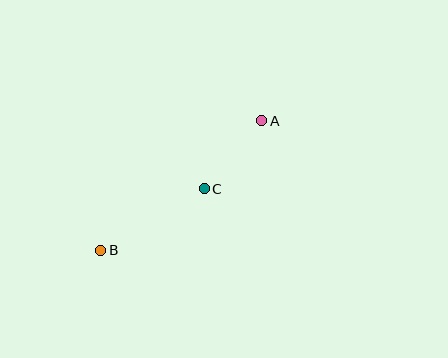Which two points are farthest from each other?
Points A and B are farthest from each other.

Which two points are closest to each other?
Points A and C are closest to each other.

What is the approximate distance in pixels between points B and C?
The distance between B and C is approximately 121 pixels.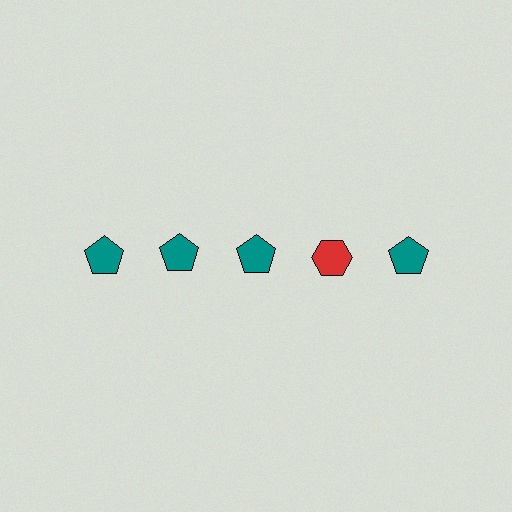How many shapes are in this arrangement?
There are 5 shapes arranged in a grid pattern.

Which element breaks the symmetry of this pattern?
The red hexagon in the top row, second from right column breaks the symmetry. All other shapes are teal pentagons.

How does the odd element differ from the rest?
It differs in both color (red instead of teal) and shape (hexagon instead of pentagon).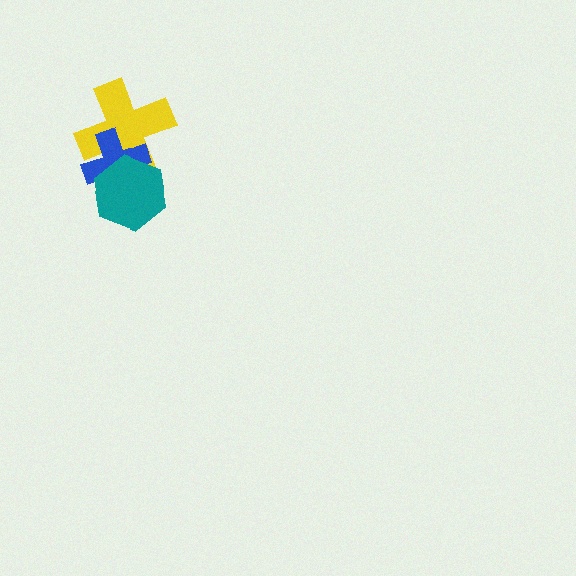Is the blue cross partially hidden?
Yes, it is partially covered by another shape.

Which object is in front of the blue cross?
The teal hexagon is in front of the blue cross.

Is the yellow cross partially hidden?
Yes, it is partially covered by another shape.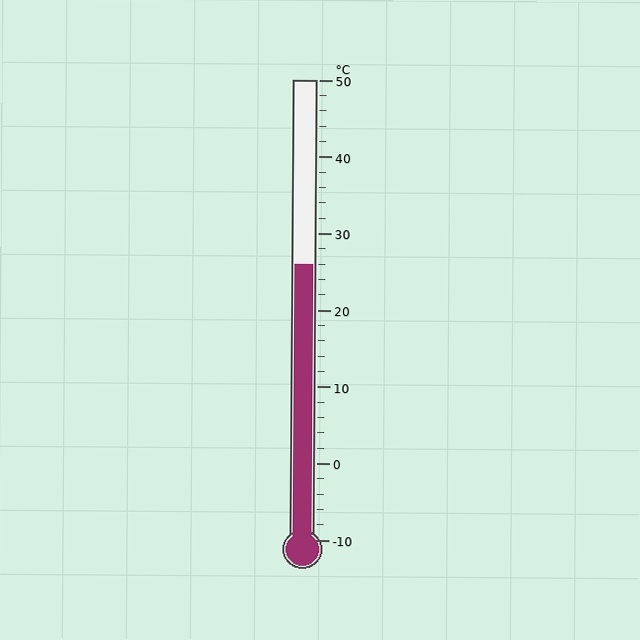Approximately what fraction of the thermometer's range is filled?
The thermometer is filled to approximately 60% of its range.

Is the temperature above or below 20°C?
The temperature is above 20°C.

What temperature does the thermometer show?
The thermometer shows approximately 26°C.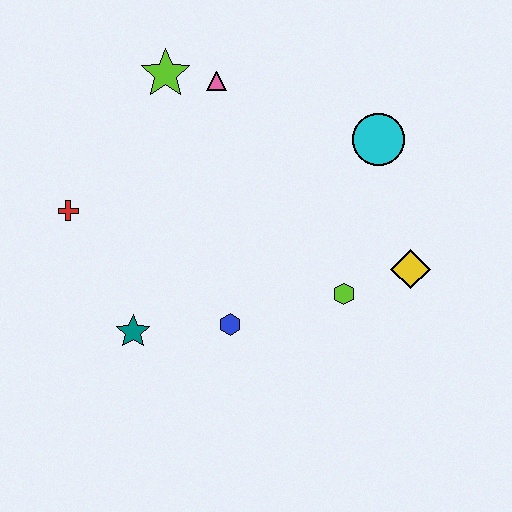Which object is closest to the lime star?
The pink triangle is closest to the lime star.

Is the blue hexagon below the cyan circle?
Yes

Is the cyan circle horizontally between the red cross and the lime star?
No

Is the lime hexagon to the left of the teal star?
No